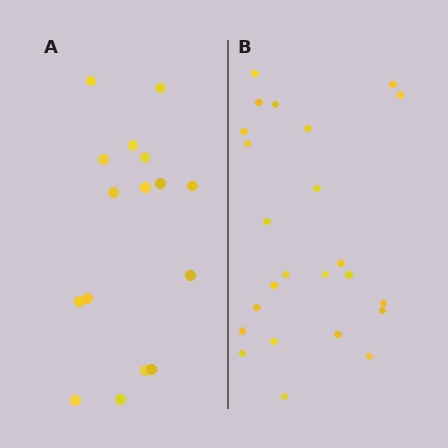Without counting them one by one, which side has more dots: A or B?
Region B (the right region) has more dots.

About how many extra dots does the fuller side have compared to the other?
Region B has roughly 8 or so more dots than region A.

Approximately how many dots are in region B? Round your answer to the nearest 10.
About 20 dots. (The exact count is 24, which rounds to 20.)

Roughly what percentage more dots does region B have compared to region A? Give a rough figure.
About 50% more.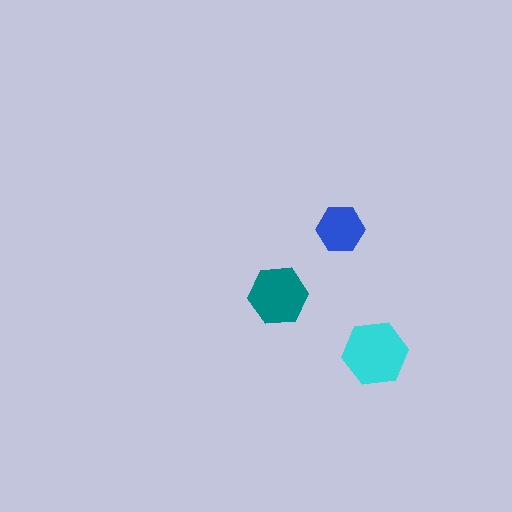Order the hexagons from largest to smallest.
the cyan one, the teal one, the blue one.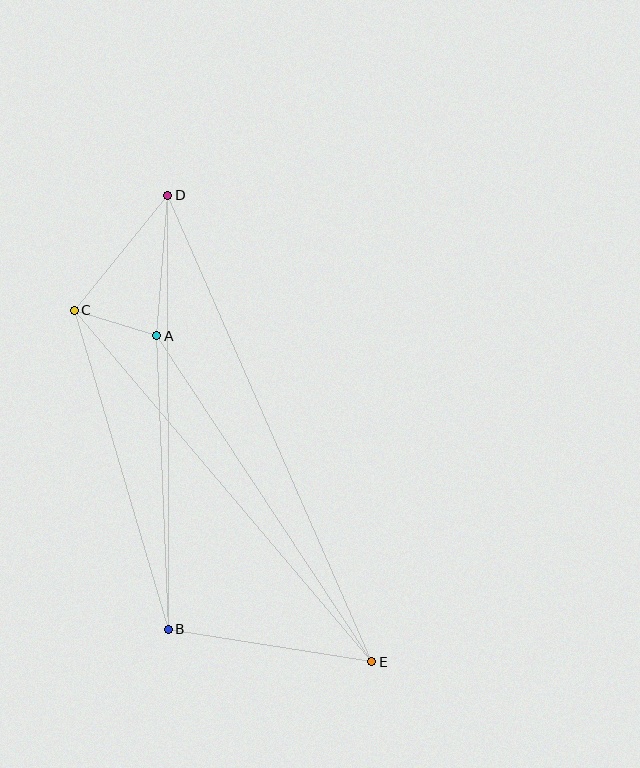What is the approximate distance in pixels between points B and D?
The distance between B and D is approximately 434 pixels.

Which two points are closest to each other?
Points A and C are closest to each other.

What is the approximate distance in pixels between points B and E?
The distance between B and E is approximately 206 pixels.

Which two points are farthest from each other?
Points D and E are farthest from each other.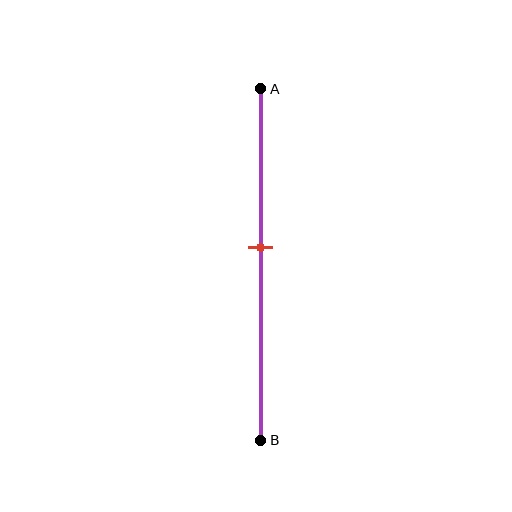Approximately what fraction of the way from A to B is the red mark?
The red mark is approximately 45% of the way from A to B.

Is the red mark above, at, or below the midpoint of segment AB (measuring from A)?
The red mark is above the midpoint of segment AB.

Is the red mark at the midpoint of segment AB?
No, the mark is at about 45% from A, not at the 50% midpoint.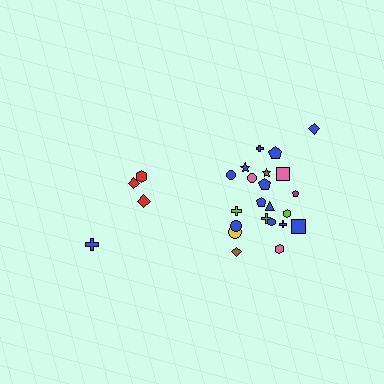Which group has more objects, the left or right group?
The right group.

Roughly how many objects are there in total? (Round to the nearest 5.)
Roughly 25 objects in total.